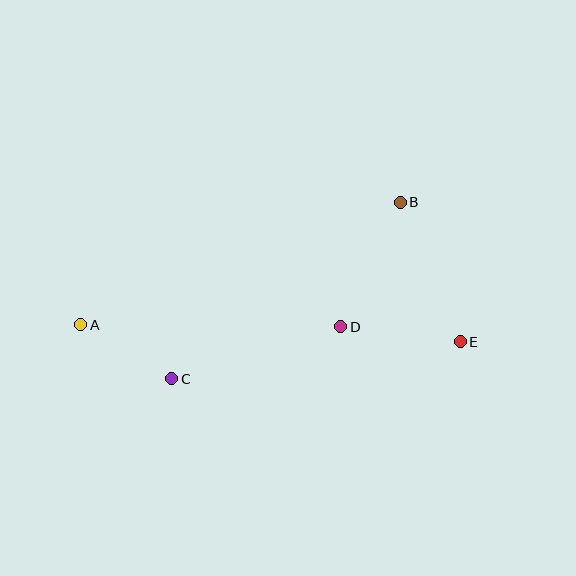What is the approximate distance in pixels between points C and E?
The distance between C and E is approximately 291 pixels.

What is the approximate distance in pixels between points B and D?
The distance between B and D is approximately 137 pixels.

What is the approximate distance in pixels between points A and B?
The distance between A and B is approximately 342 pixels.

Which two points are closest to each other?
Points A and C are closest to each other.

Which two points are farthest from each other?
Points A and E are farthest from each other.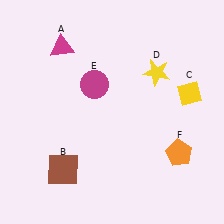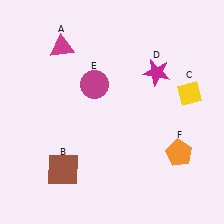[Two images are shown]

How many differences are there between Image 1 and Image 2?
There is 1 difference between the two images.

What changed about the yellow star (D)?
In Image 1, D is yellow. In Image 2, it changed to magenta.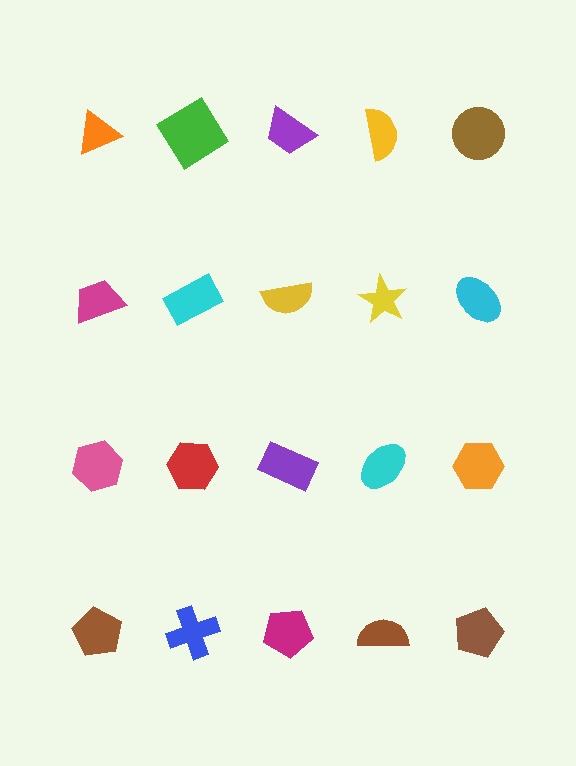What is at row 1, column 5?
A brown circle.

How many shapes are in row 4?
5 shapes.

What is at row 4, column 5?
A brown pentagon.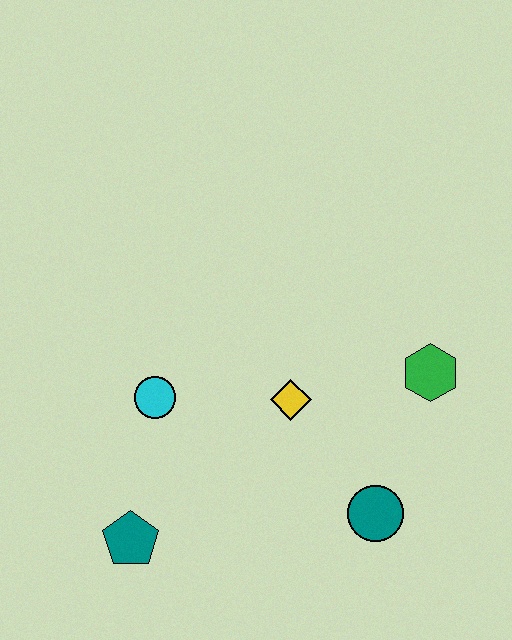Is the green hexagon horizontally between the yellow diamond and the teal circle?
No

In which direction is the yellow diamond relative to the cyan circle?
The yellow diamond is to the right of the cyan circle.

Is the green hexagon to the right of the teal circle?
Yes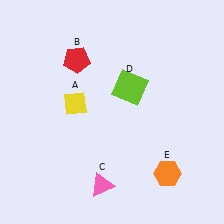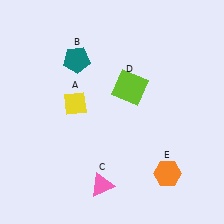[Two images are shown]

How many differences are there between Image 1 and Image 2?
There is 1 difference between the two images.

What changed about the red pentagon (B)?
In Image 1, B is red. In Image 2, it changed to teal.